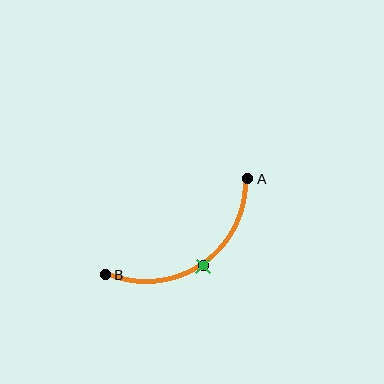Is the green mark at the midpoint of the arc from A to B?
Yes. The green mark lies on the arc at equal arc-length from both A and B — it is the arc midpoint.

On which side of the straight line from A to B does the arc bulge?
The arc bulges below and to the right of the straight line connecting A and B.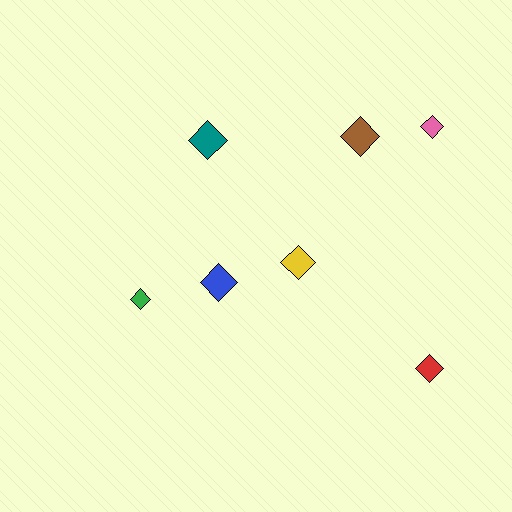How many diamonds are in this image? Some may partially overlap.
There are 7 diamonds.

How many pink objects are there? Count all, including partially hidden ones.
There is 1 pink object.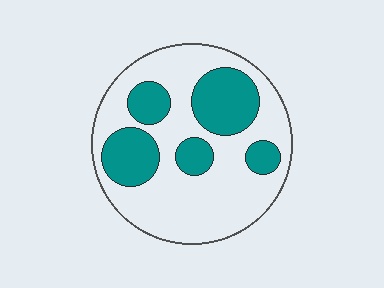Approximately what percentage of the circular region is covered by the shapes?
Approximately 30%.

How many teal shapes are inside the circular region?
5.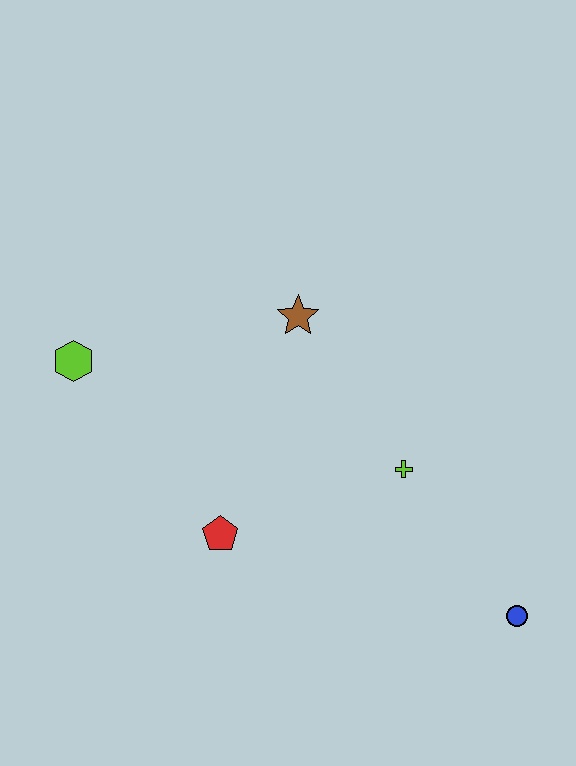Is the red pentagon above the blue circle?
Yes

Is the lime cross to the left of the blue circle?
Yes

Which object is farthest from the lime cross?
The lime hexagon is farthest from the lime cross.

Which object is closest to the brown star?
The lime cross is closest to the brown star.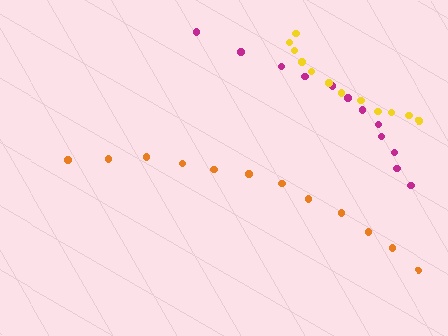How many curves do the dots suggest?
There are 3 distinct paths.